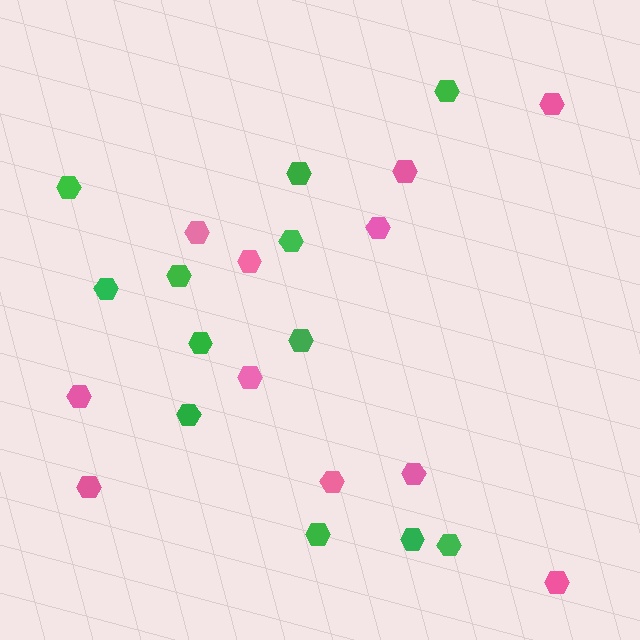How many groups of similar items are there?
There are 2 groups: one group of green hexagons (12) and one group of pink hexagons (11).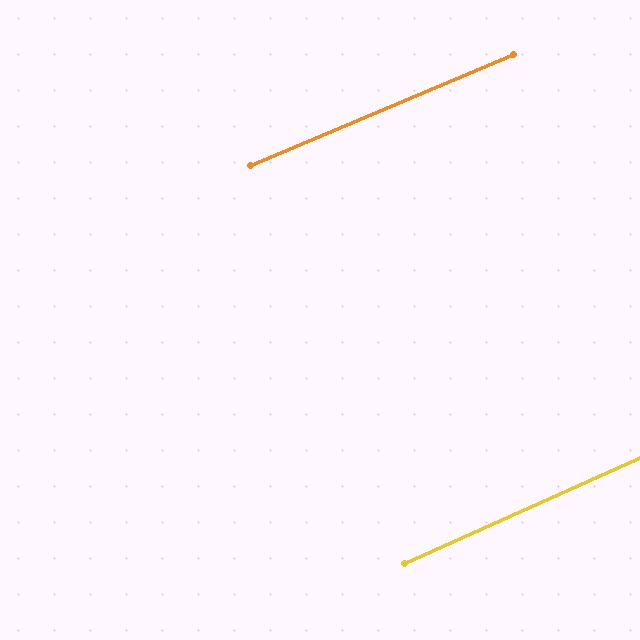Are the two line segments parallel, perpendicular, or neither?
Parallel — their directions differ by only 1.2°.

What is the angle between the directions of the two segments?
Approximately 1 degree.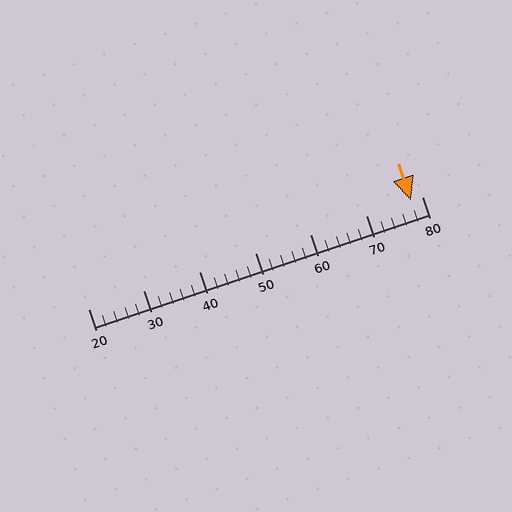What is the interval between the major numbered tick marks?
The major tick marks are spaced 10 units apart.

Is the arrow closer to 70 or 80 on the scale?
The arrow is closer to 80.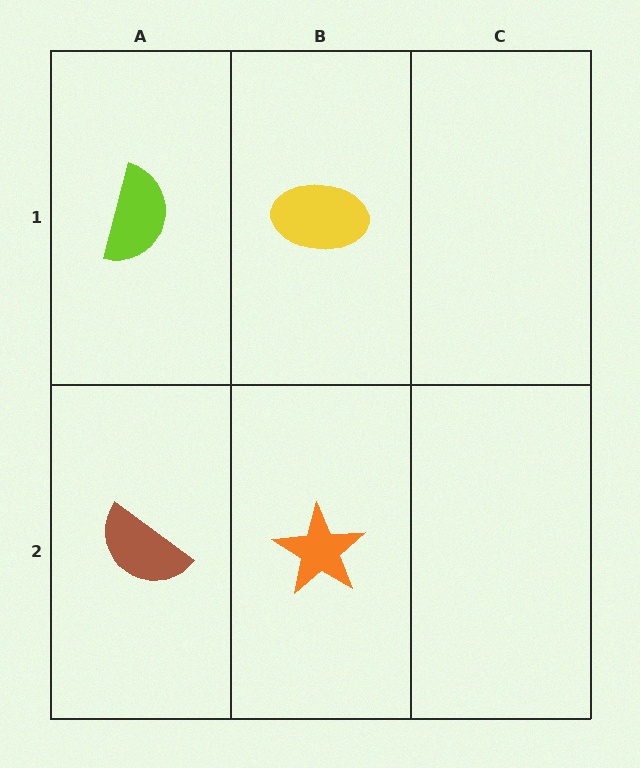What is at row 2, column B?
An orange star.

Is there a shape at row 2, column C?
No, that cell is empty.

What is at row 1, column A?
A lime semicircle.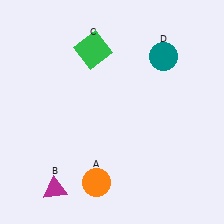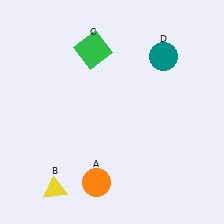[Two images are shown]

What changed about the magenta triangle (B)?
In Image 1, B is magenta. In Image 2, it changed to yellow.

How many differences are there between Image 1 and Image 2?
There is 1 difference between the two images.